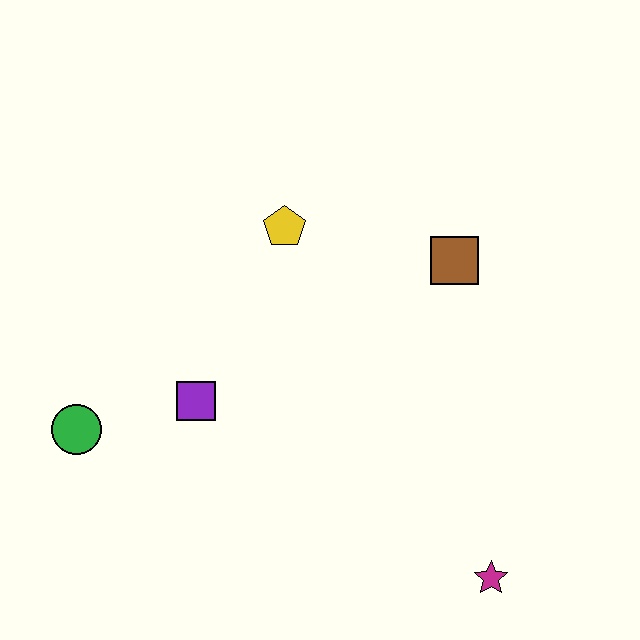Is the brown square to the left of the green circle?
No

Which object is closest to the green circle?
The purple square is closest to the green circle.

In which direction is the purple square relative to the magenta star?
The purple square is to the left of the magenta star.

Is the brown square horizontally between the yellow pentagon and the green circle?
No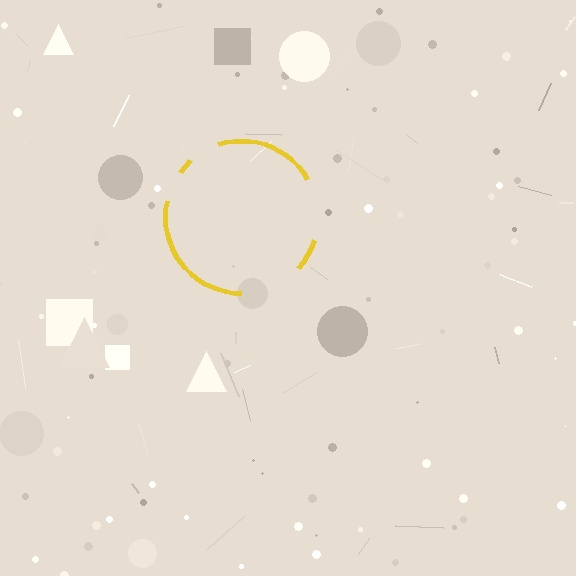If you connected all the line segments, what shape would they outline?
They would outline a circle.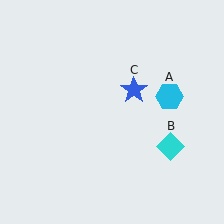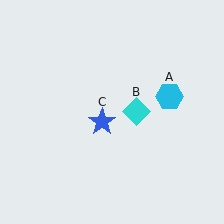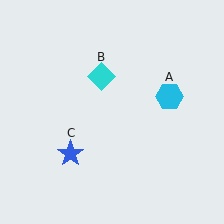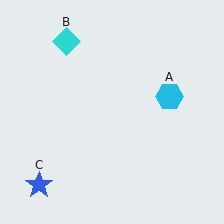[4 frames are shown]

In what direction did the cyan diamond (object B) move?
The cyan diamond (object B) moved up and to the left.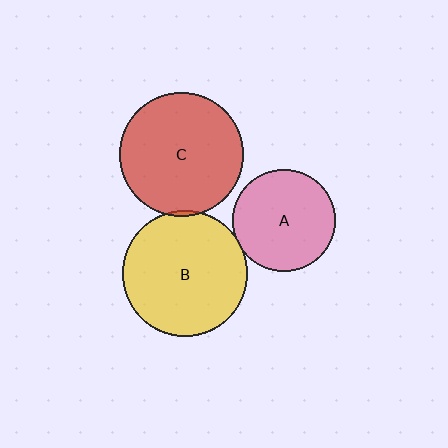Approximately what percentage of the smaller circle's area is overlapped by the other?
Approximately 5%.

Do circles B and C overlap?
Yes.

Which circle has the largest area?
Circle B (yellow).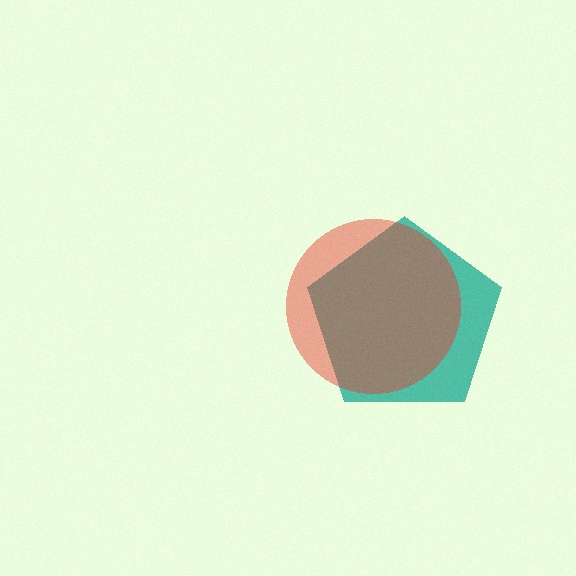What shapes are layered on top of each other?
The layered shapes are: a teal pentagon, a red circle.